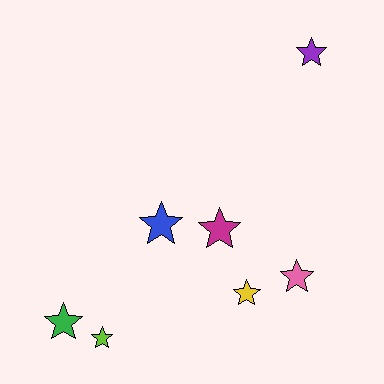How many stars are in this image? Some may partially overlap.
There are 7 stars.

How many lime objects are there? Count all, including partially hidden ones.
There is 1 lime object.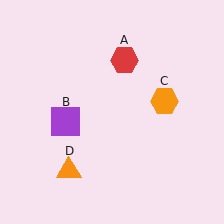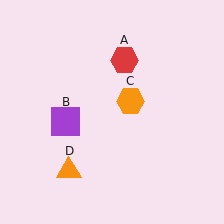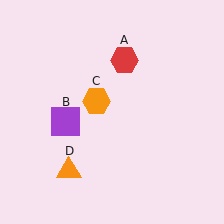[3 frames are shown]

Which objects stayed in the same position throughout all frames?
Red hexagon (object A) and purple square (object B) and orange triangle (object D) remained stationary.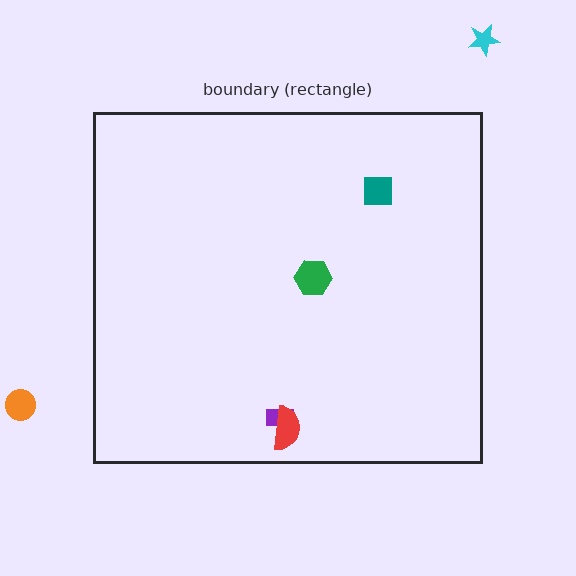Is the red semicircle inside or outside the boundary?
Inside.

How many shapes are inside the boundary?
4 inside, 2 outside.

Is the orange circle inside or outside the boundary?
Outside.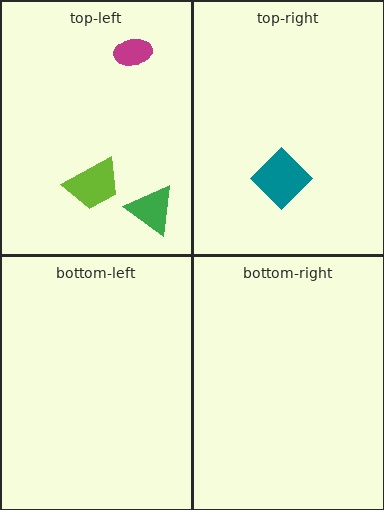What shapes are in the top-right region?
The teal diamond.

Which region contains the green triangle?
The top-left region.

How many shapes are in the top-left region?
3.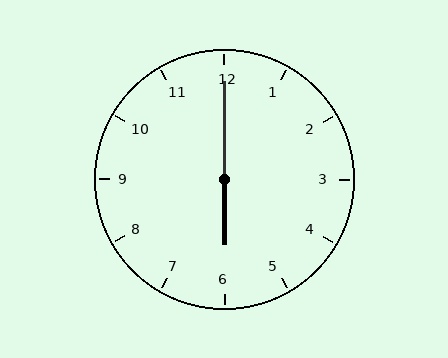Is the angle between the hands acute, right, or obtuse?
It is obtuse.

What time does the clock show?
6:00.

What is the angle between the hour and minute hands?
Approximately 180 degrees.